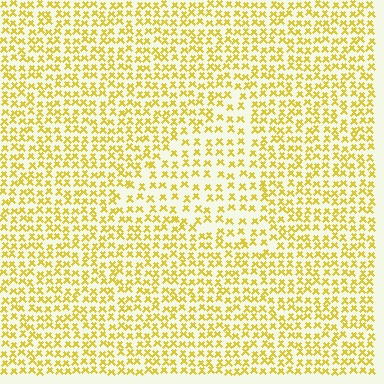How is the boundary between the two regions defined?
The boundary is defined by a change in element density (approximately 1.6x ratio). All elements are the same color, size, and shape.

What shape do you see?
I see a triangle.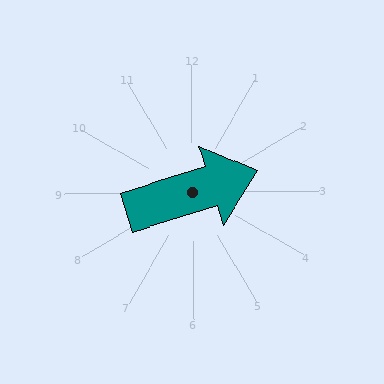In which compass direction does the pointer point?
East.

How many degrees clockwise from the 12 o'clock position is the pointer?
Approximately 73 degrees.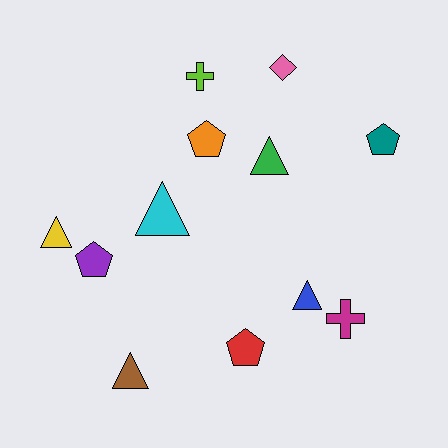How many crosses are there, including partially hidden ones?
There are 2 crosses.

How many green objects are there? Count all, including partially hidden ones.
There is 1 green object.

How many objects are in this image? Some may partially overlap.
There are 12 objects.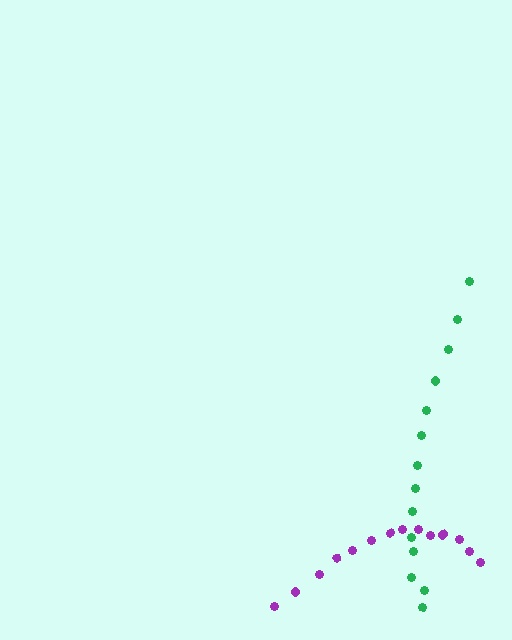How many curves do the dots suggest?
There are 2 distinct paths.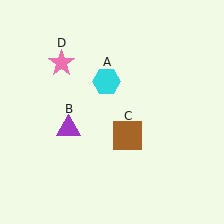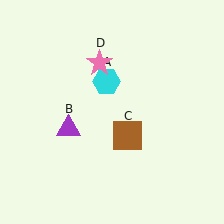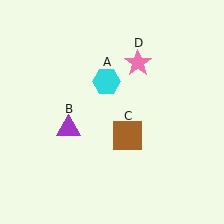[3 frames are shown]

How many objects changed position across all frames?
1 object changed position: pink star (object D).